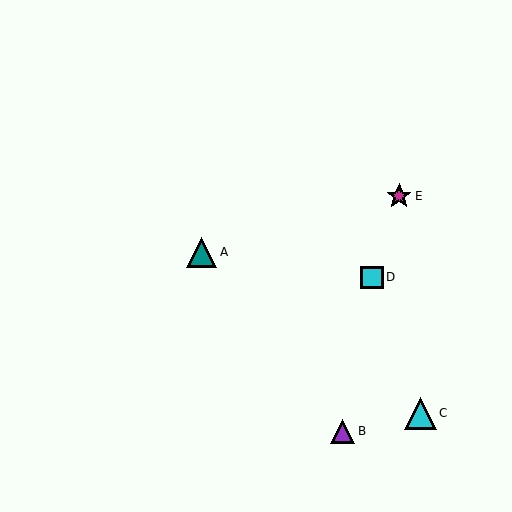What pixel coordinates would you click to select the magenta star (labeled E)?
Click at (399, 196) to select the magenta star E.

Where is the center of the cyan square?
The center of the cyan square is at (372, 277).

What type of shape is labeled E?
Shape E is a magenta star.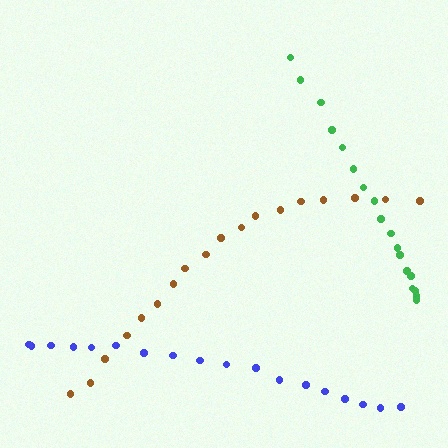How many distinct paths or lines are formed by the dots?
There are 3 distinct paths.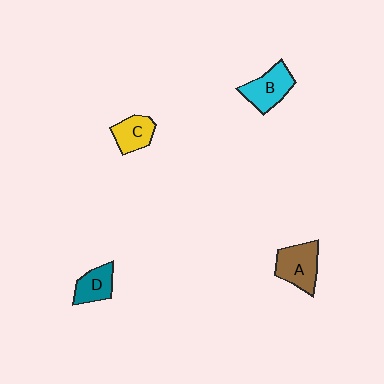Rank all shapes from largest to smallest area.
From largest to smallest: A (brown), B (cyan), C (yellow), D (teal).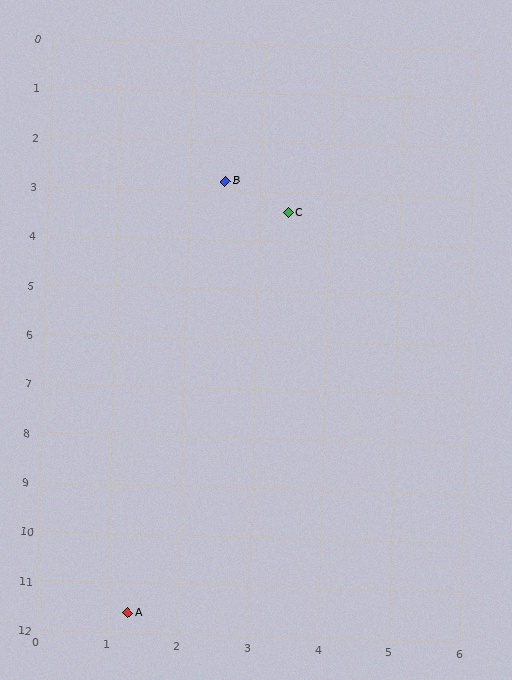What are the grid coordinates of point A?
Point A is at approximately (1.3, 11.6).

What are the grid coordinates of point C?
Point C is at approximately (3.4, 3.4).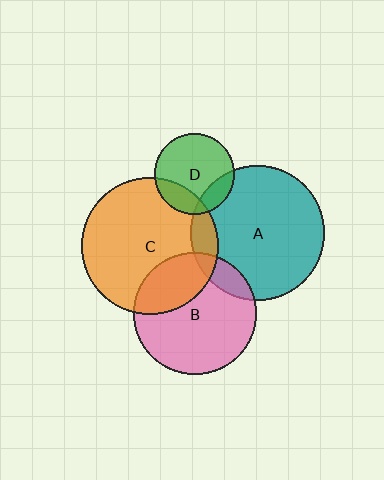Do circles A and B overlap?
Yes.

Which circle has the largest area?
Circle C (orange).